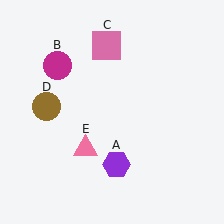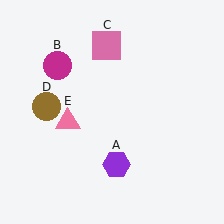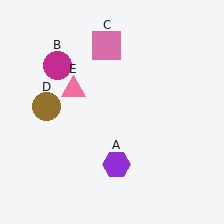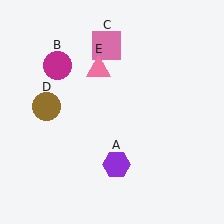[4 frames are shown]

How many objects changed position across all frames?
1 object changed position: pink triangle (object E).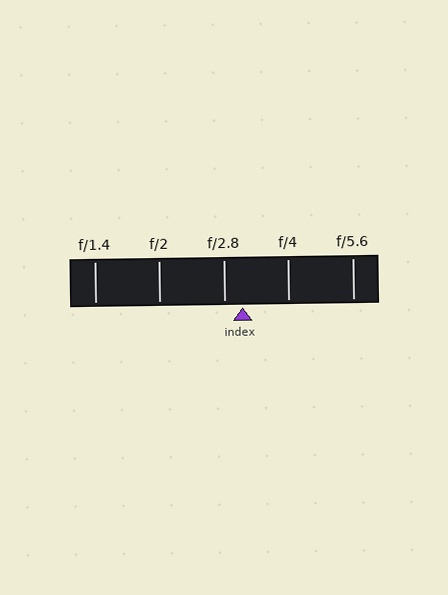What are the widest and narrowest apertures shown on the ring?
The widest aperture shown is f/1.4 and the narrowest is f/5.6.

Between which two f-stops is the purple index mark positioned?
The index mark is between f/2.8 and f/4.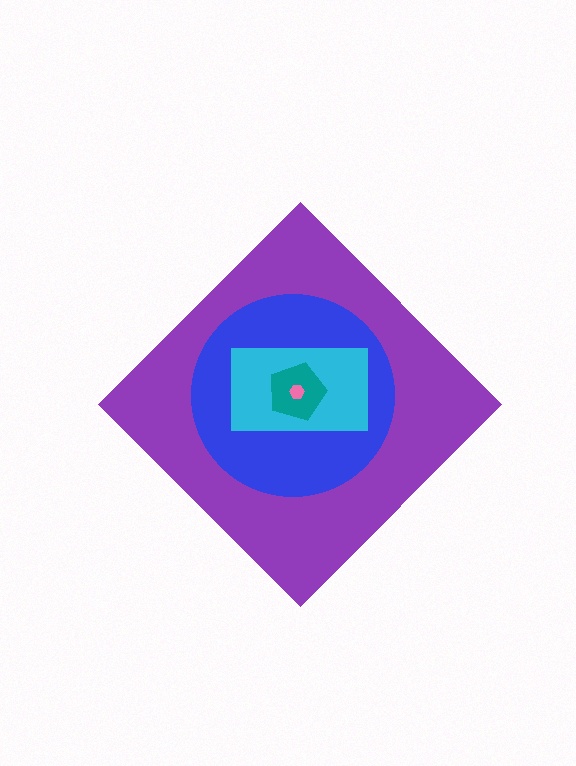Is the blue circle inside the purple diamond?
Yes.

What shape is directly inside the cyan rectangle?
The teal pentagon.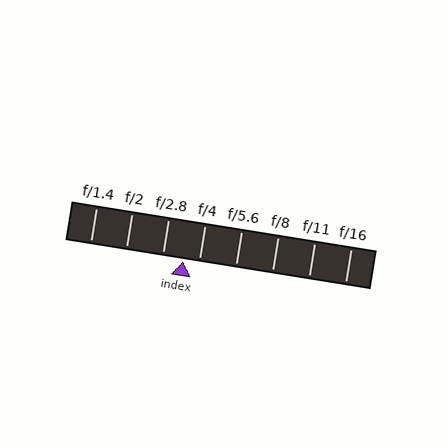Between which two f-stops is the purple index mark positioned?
The index mark is between f/2.8 and f/4.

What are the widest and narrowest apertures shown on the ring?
The widest aperture shown is f/1.4 and the narrowest is f/16.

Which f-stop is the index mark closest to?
The index mark is closest to f/4.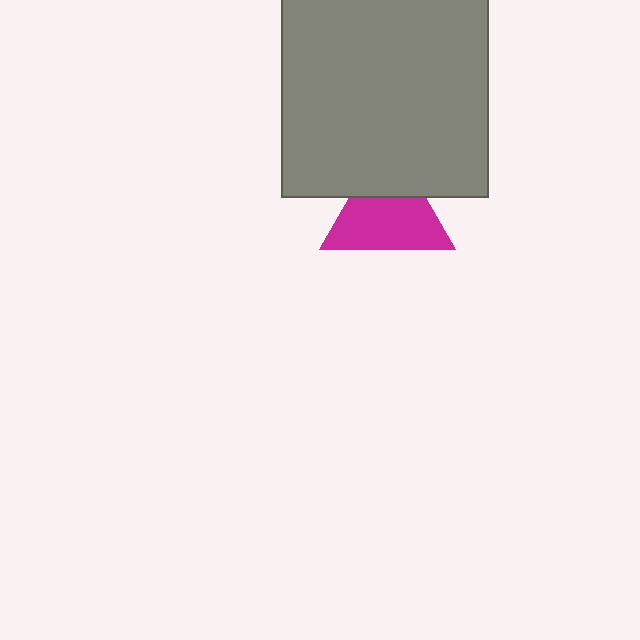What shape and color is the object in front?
The object in front is a gray square.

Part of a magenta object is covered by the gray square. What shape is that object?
It is a triangle.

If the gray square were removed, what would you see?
You would see the complete magenta triangle.